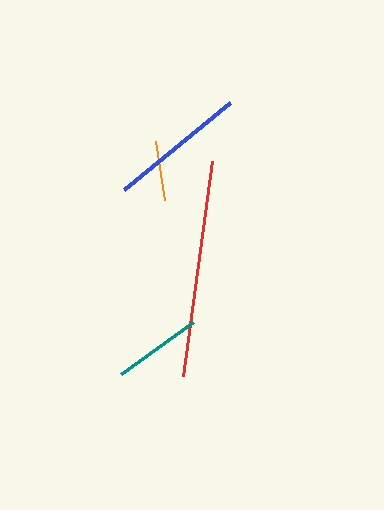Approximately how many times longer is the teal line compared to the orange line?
The teal line is approximately 1.5 times the length of the orange line.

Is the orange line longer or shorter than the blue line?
The blue line is longer than the orange line.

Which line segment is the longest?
The red line is the longest at approximately 217 pixels.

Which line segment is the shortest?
The orange line is the shortest at approximately 60 pixels.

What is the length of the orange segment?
The orange segment is approximately 60 pixels long.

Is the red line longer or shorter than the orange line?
The red line is longer than the orange line.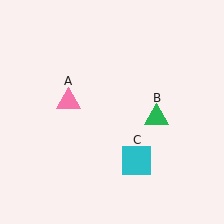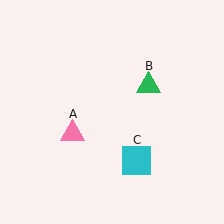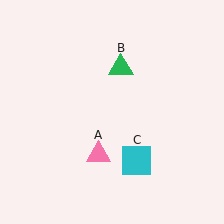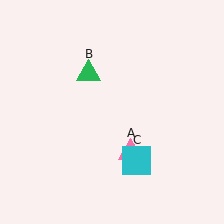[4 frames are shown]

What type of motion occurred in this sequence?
The pink triangle (object A), green triangle (object B) rotated counterclockwise around the center of the scene.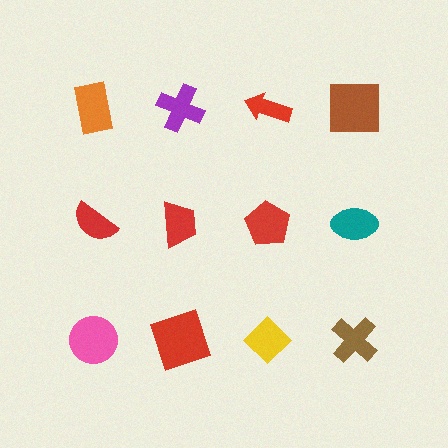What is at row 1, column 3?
A red arrow.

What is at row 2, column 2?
A red trapezoid.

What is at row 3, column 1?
A pink circle.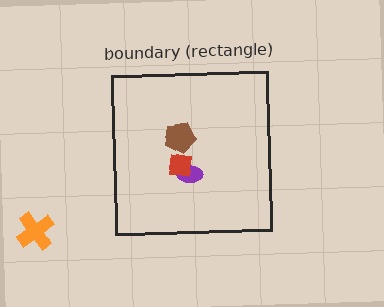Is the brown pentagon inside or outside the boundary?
Inside.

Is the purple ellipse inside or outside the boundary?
Inside.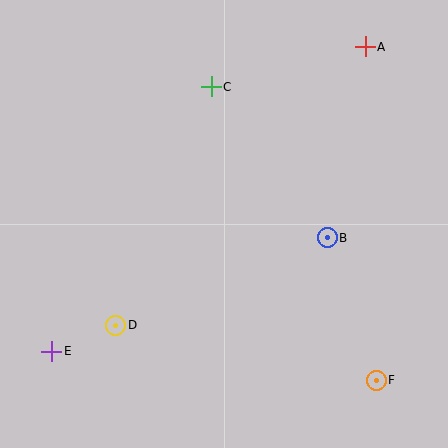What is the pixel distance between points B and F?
The distance between B and F is 151 pixels.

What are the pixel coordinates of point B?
Point B is at (327, 238).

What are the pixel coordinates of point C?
Point C is at (211, 87).